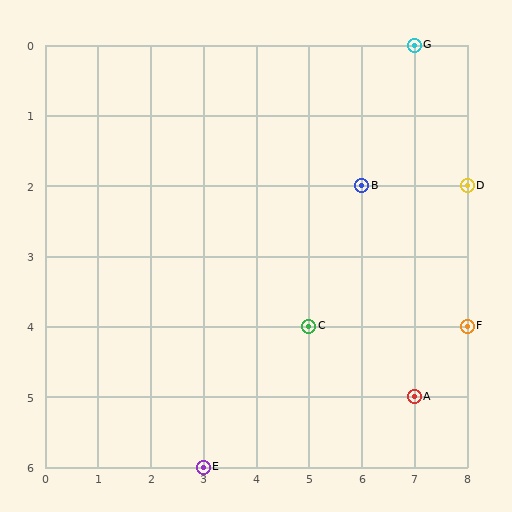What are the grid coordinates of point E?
Point E is at grid coordinates (3, 6).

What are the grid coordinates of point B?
Point B is at grid coordinates (6, 2).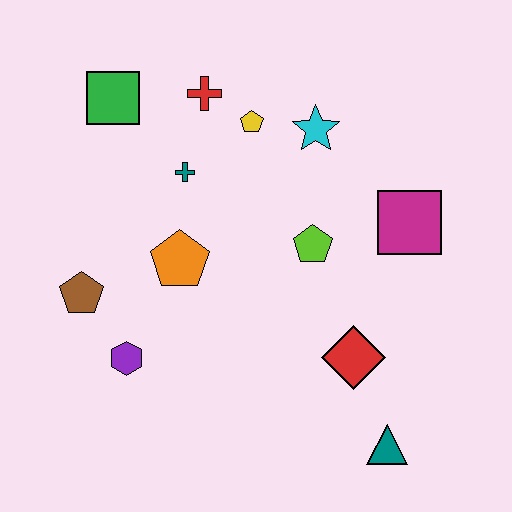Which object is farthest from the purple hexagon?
The magenta square is farthest from the purple hexagon.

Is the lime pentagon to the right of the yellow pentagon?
Yes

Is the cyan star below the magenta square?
No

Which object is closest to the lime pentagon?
The magenta square is closest to the lime pentagon.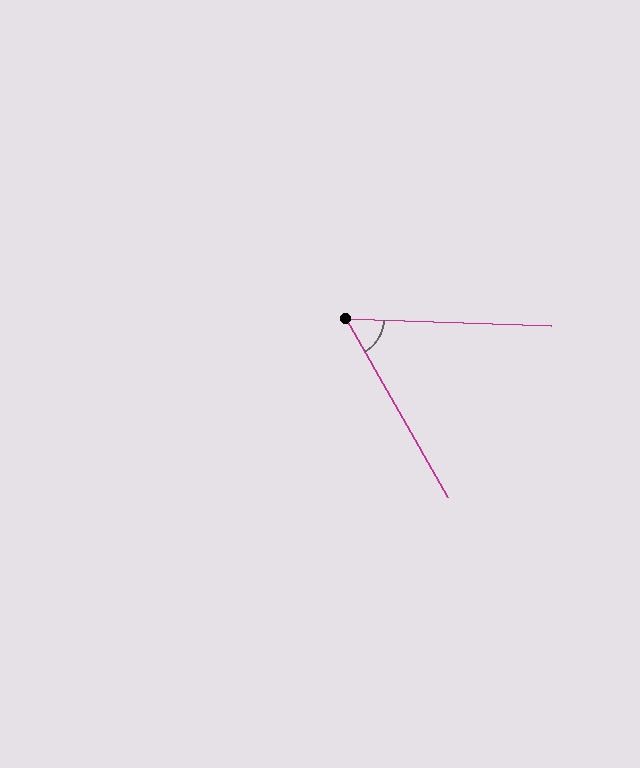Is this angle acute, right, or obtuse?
It is acute.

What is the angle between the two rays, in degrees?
Approximately 58 degrees.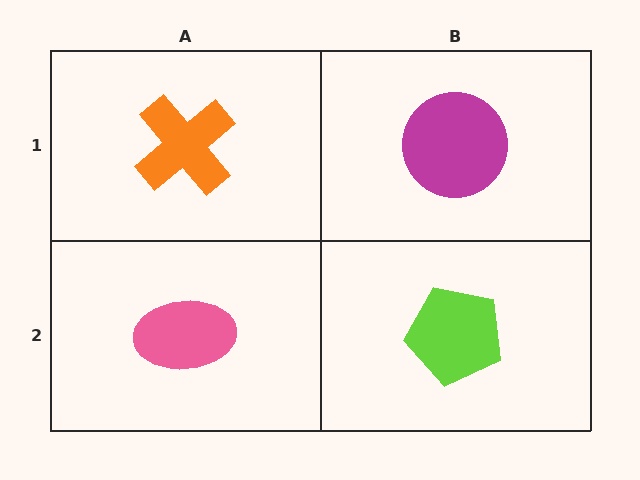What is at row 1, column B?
A magenta circle.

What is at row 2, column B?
A lime pentagon.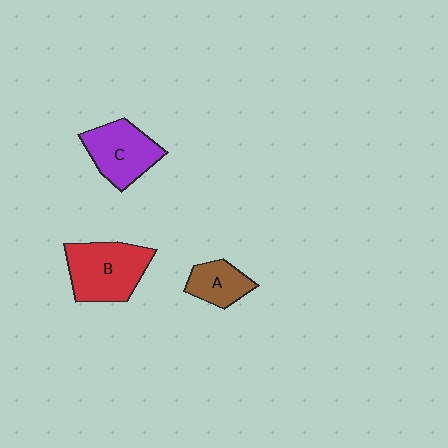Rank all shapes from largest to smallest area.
From largest to smallest: B (red), C (purple), A (brown).